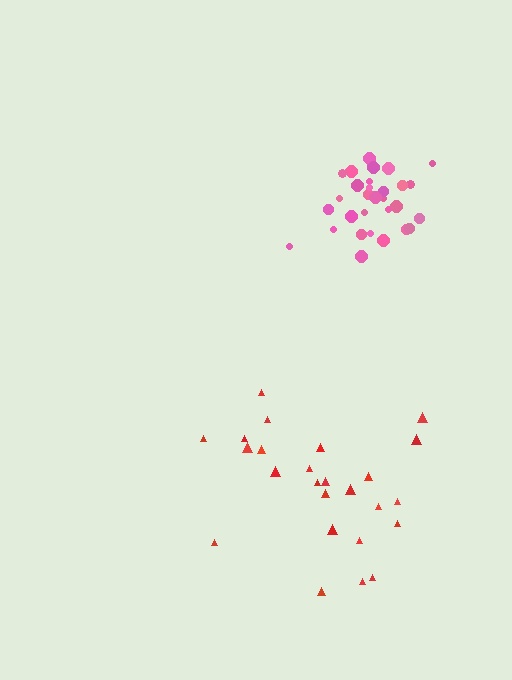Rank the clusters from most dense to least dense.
pink, red.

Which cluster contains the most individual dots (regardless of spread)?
Pink (30).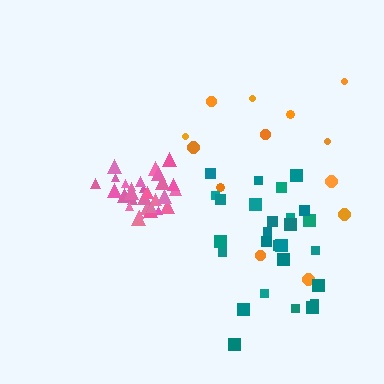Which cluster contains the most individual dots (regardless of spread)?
Pink (30).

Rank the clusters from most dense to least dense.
pink, teal, orange.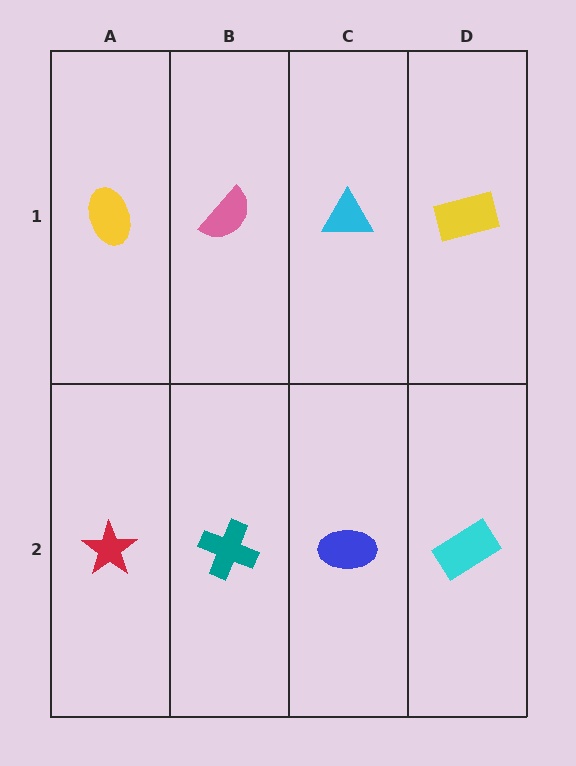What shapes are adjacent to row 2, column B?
A pink semicircle (row 1, column B), a red star (row 2, column A), a blue ellipse (row 2, column C).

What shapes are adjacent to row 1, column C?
A blue ellipse (row 2, column C), a pink semicircle (row 1, column B), a yellow rectangle (row 1, column D).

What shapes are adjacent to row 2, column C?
A cyan triangle (row 1, column C), a teal cross (row 2, column B), a cyan rectangle (row 2, column D).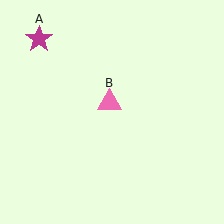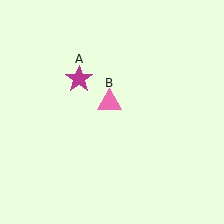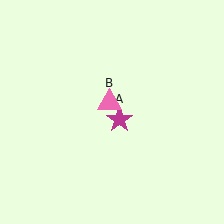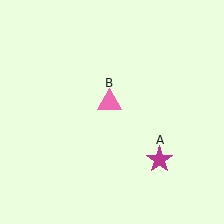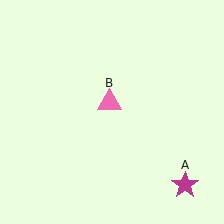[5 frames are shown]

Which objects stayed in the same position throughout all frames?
Pink triangle (object B) remained stationary.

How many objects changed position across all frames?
1 object changed position: magenta star (object A).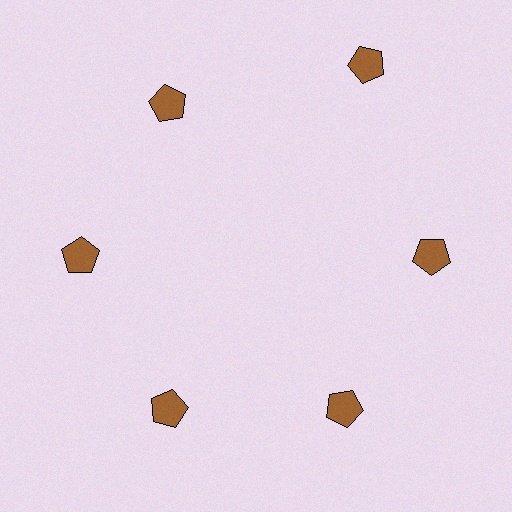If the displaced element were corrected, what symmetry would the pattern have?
It would have 6-fold rotational symmetry — the pattern would map onto itself every 60 degrees.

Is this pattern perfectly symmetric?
No. The 6 brown pentagons are arranged in a ring, but one element near the 1 o'clock position is pushed outward from the center, breaking the 6-fold rotational symmetry.